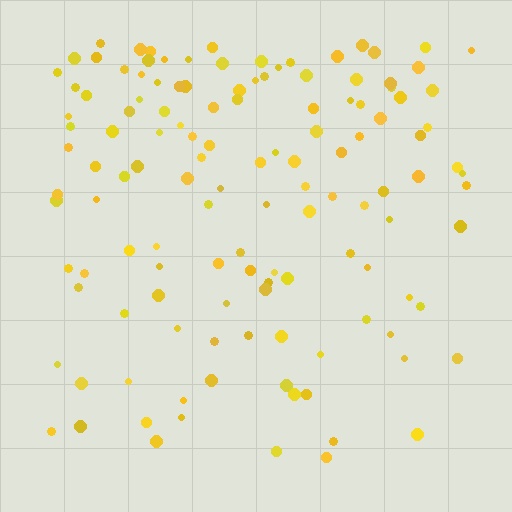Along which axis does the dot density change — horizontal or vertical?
Vertical.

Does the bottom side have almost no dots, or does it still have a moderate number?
Still a moderate number, just noticeably fewer than the top.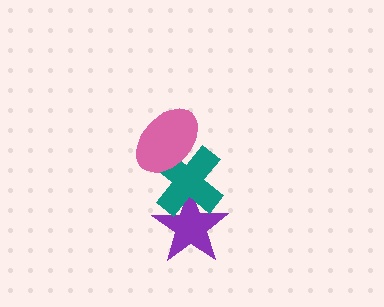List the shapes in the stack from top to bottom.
From top to bottom: the pink ellipse, the teal cross, the purple star.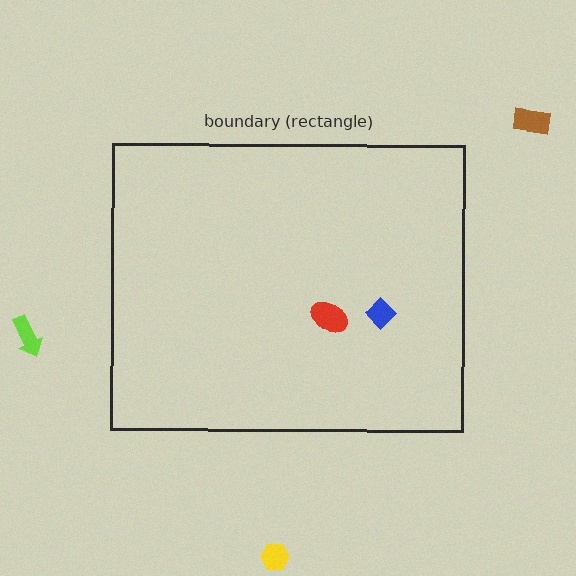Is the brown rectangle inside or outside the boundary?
Outside.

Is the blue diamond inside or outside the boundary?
Inside.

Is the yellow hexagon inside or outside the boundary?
Outside.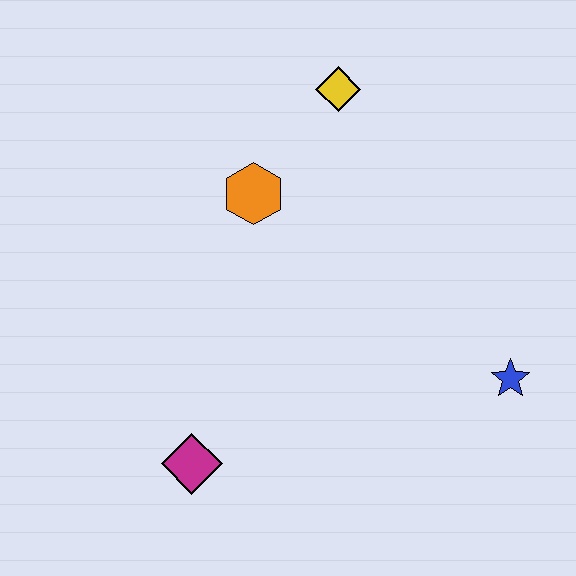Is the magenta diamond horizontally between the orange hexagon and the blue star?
No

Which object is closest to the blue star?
The orange hexagon is closest to the blue star.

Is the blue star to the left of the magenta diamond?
No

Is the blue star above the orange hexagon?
No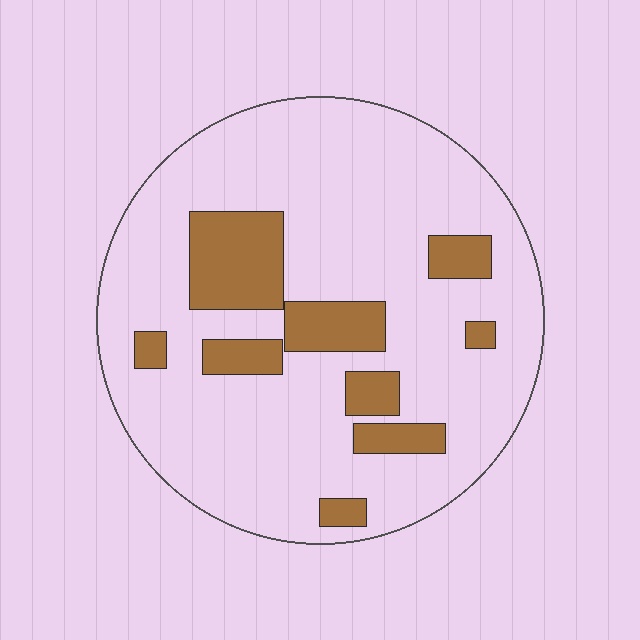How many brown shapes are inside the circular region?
9.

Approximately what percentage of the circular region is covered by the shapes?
Approximately 20%.